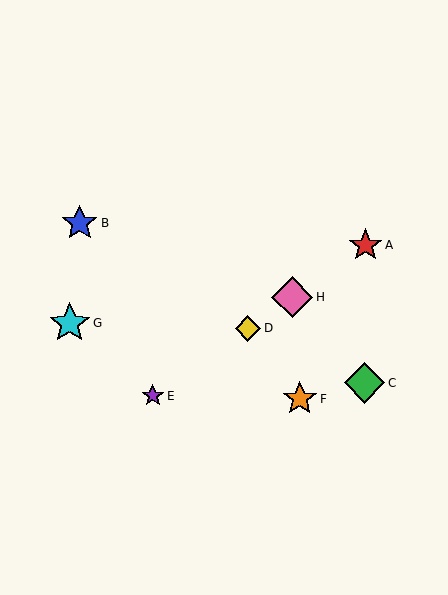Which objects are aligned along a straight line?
Objects A, D, E, H are aligned along a straight line.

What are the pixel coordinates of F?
Object F is at (300, 399).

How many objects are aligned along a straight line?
4 objects (A, D, E, H) are aligned along a straight line.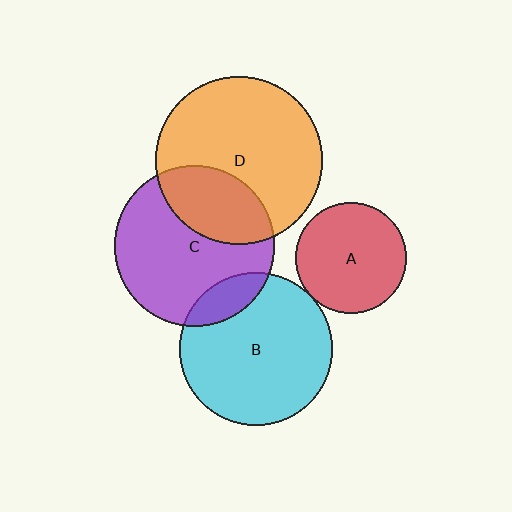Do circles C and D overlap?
Yes.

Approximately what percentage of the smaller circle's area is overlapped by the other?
Approximately 30%.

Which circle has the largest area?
Circle D (orange).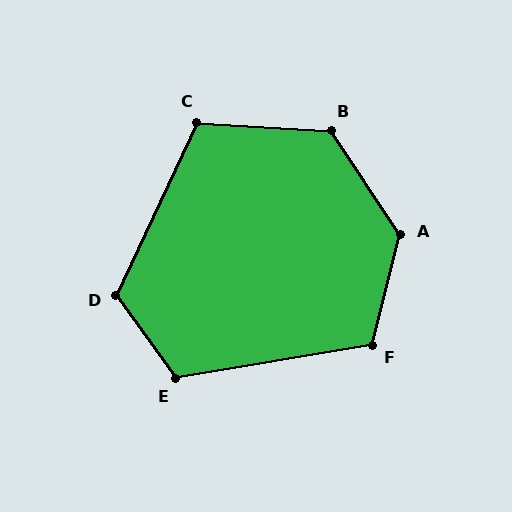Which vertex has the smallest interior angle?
C, at approximately 112 degrees.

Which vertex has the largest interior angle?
A, at approximately 132 degrees.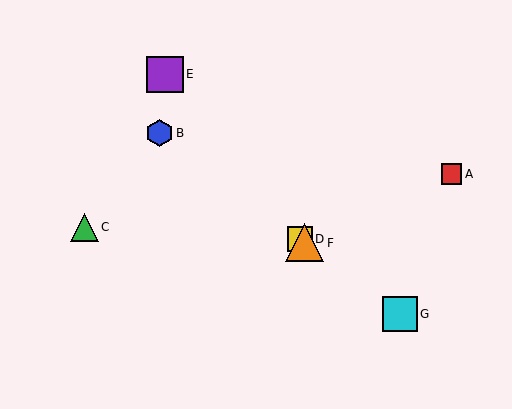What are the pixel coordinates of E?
Object E is at (165, 74).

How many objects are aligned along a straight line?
4 objects (B, D, F, G) are aligned along a straight line.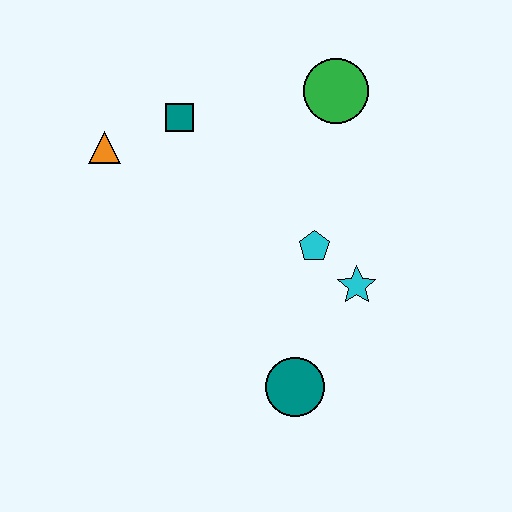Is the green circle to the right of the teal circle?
Yes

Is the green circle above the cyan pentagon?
Yes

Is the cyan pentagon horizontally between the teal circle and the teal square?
No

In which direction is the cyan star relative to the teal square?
The cyan star is to the right of the teal square.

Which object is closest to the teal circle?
The cyan star is closest to the teal circle.